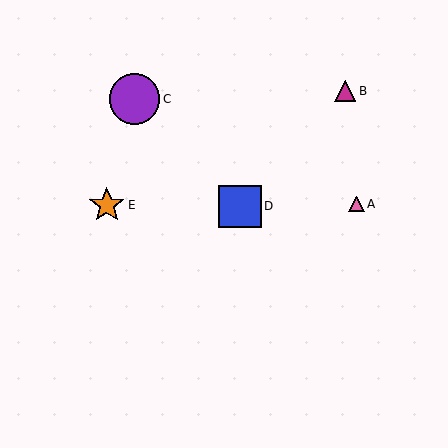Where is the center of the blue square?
The center of the blue square is at (240, 206).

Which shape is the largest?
The purple circle (labeled C) is the largest.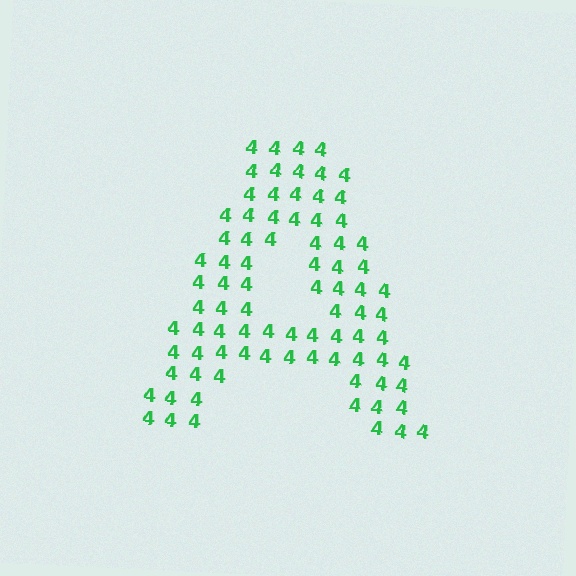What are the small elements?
The small elements are digit 4's.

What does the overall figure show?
The overall figure shows the letter A.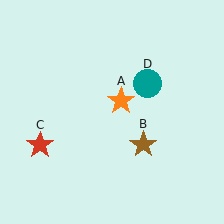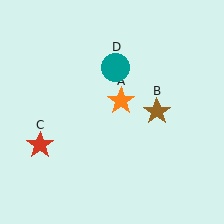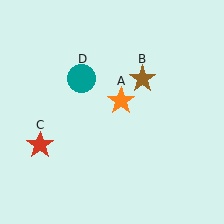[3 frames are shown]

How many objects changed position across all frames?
2 objects changed position: brown star (object B), teal circle (object D).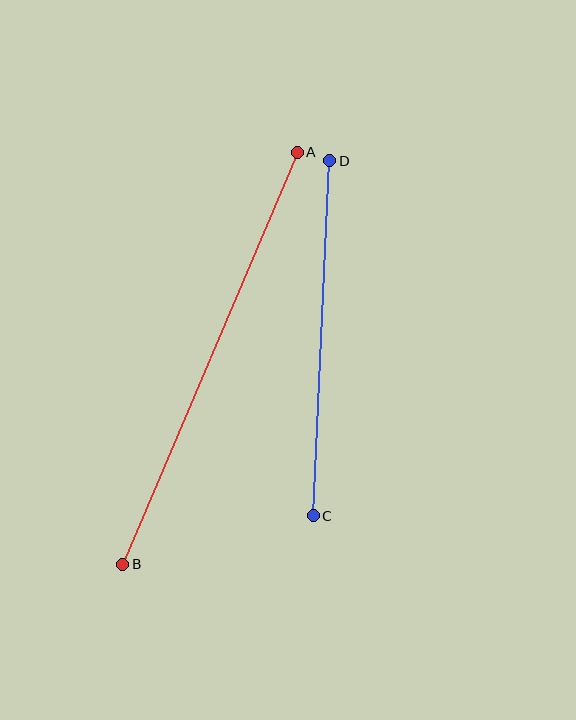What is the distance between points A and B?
The distance is approximately 447 pixels.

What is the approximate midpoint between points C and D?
The midpoint is at approximately (322, 338) pixels.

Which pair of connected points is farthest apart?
Points A and B are farthest apart.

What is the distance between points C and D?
The distance is approximately 355 pixels.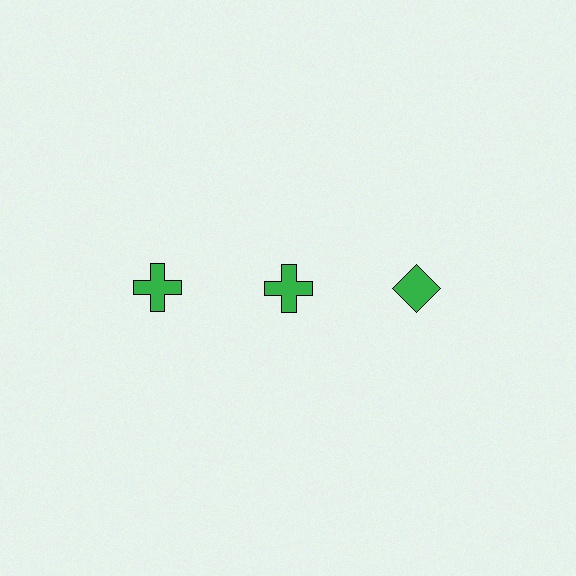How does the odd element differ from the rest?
It has a different shape: diamond instead of cross.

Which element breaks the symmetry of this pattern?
The green diamond in the top row, center column breaks the symmetry. All other shapes are green crosses.